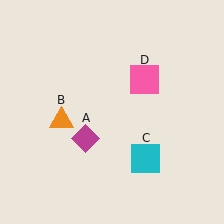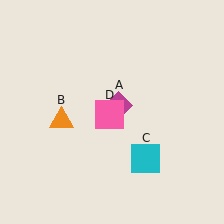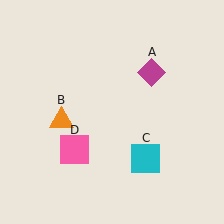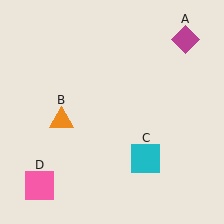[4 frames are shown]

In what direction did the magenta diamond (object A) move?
The magenta diamond (object A) moved up and to the right.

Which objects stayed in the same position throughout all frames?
Orange triangle (object B) and cyan square (object C) remained stationary.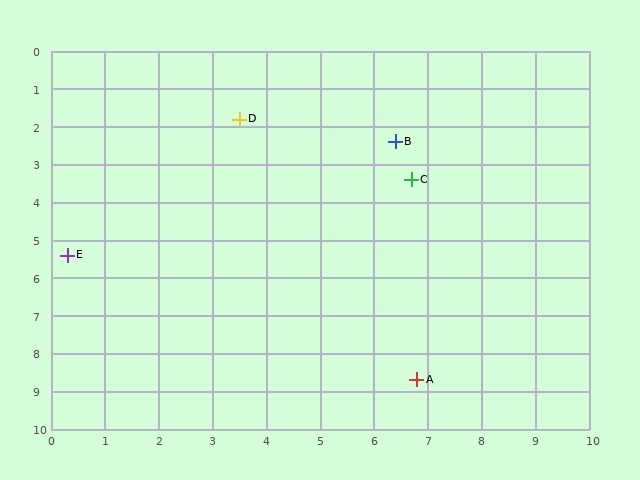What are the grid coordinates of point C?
Point C is at approximately (6.7, 3.4).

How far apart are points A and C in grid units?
Points A and C are about 5.3 grid units apart.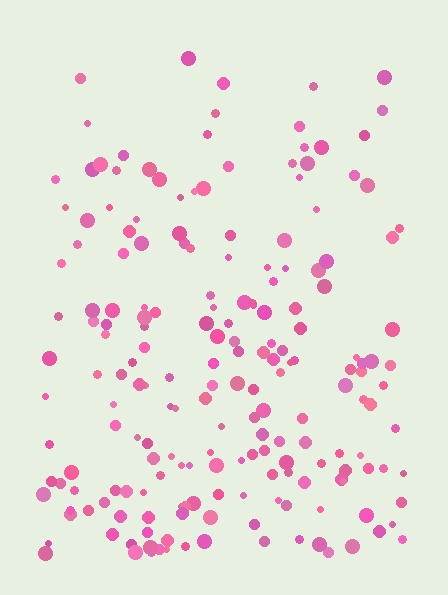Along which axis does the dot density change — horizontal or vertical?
Vertical.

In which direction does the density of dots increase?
From top to bottom, with the bottom side densest.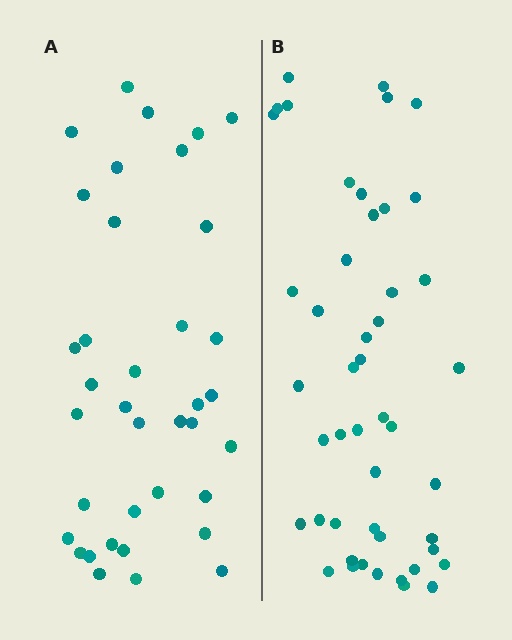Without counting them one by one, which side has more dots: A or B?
Region B (the right region) has more dots.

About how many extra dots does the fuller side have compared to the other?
Region B has roughly 10 or so more dots than region A.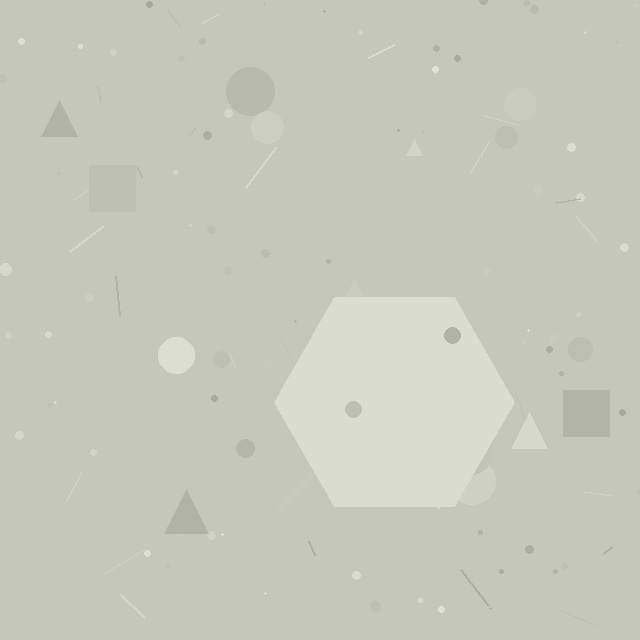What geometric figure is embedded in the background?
A hexagon is embedded in the background.